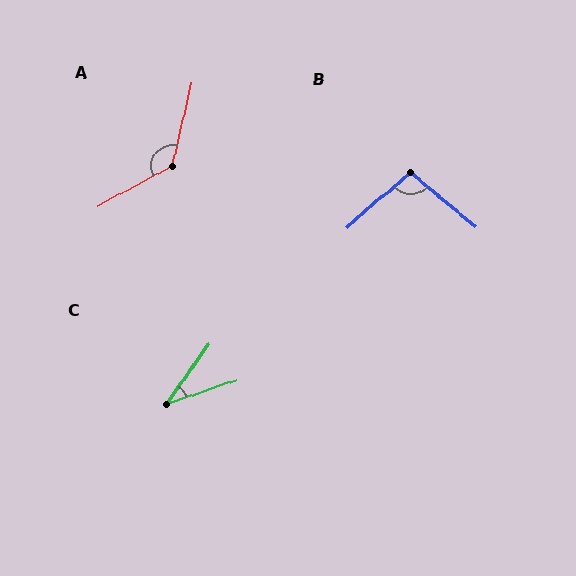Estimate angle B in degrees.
Approximately 100 degrees.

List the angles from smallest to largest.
C (36°), B (100°), A (132°).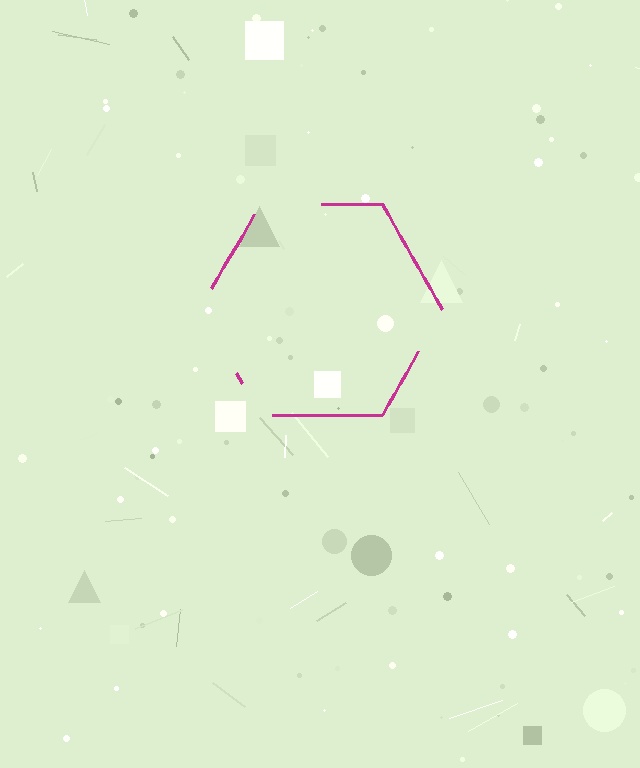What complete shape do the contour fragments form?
The contour fragments form a hexagon.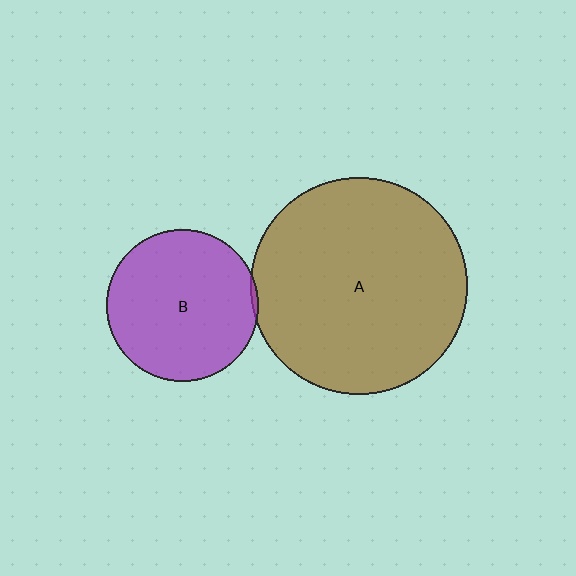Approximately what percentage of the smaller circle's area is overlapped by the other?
Approximately 5%.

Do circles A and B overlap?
Yes.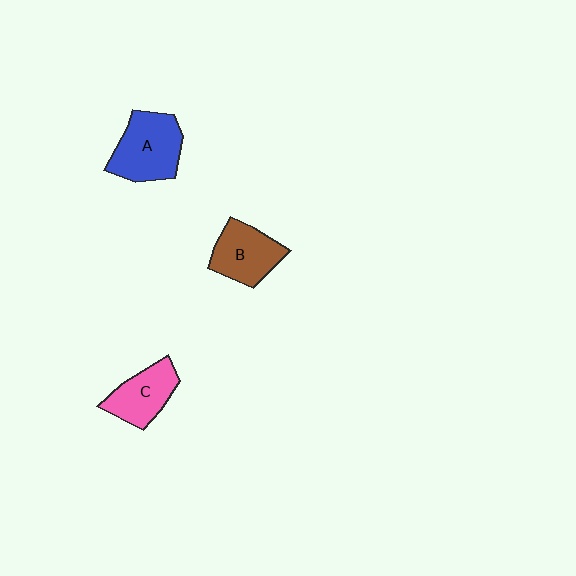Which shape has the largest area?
Shape A (blue).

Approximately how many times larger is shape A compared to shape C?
Approximately 1.3 times.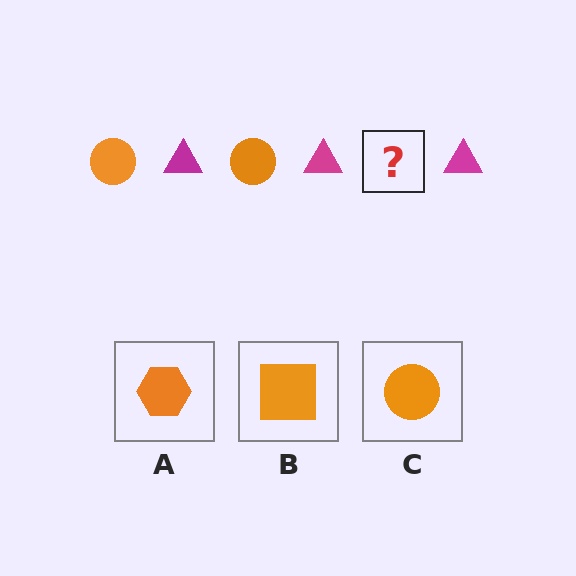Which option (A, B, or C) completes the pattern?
C.